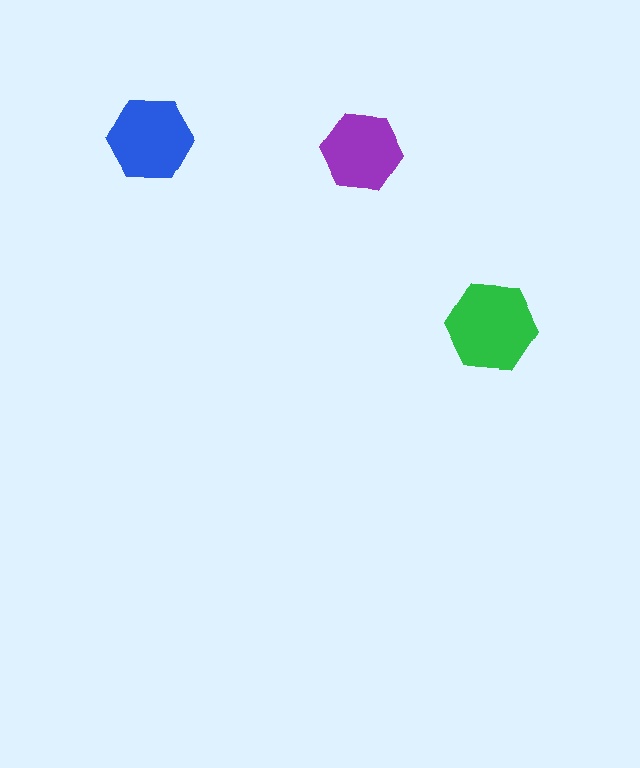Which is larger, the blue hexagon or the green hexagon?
The green one.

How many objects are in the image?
There are 3 objects in the image.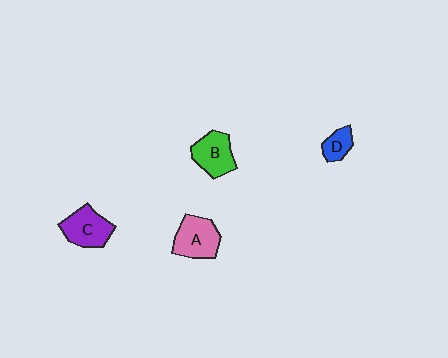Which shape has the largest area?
Shape A (pink).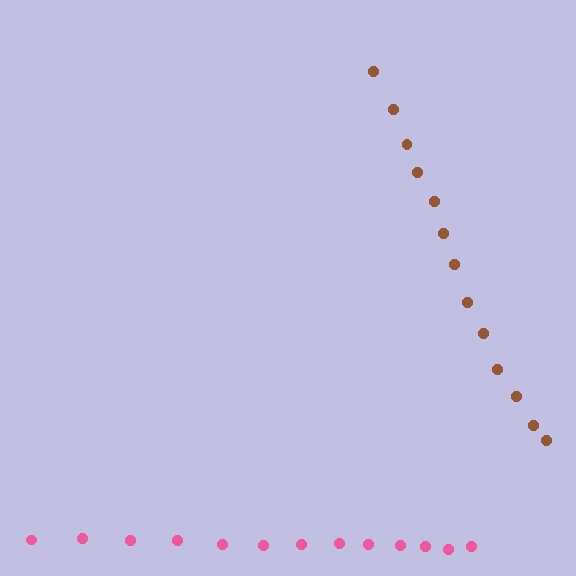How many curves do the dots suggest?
There are 2 distinct paths.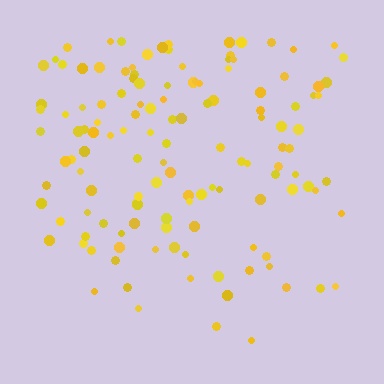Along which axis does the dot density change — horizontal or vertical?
Vertical.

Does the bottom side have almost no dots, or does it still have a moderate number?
Still a moderate number, just noticeably fewer than the top.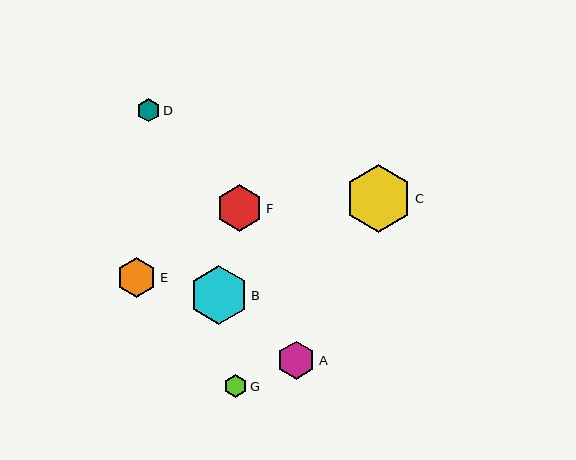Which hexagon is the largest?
Hexagon C is the largest with a size of approximately 68 pixels.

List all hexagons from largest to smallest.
From largest to smallest: C, B, F, E, A, G, D.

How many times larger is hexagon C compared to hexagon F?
Hexagon C is approximately 1.5 times the size of hexagon F.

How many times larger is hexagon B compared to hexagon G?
Hexagon B is approximately 2.5 times the size of hexagon G.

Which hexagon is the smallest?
Hexagon D is the smallest with a size of approximately 23 pixels.